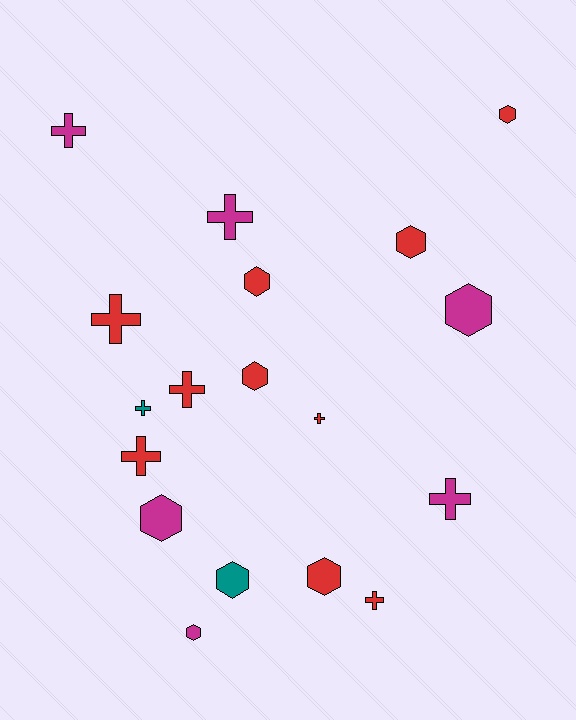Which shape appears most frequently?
Hexagon, with 9 objects.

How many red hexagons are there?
There are 5 red hexagons.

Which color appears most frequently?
Red, with 10 objects.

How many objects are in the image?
There are 18 objects.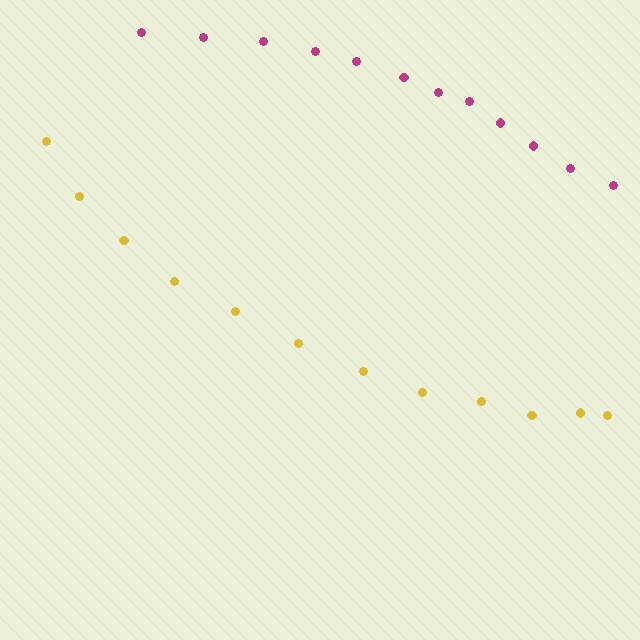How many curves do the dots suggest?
There are 2 distinct paths.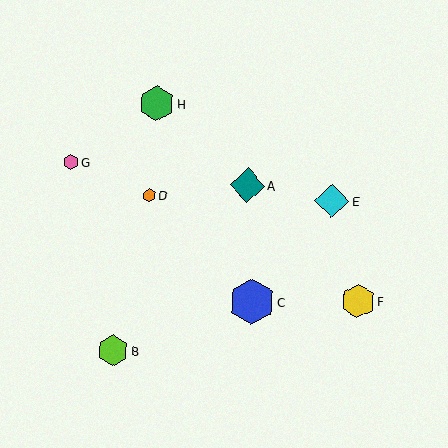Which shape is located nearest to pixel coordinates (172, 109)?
The green hexagon (labeled H) at (157, 104) is nearest to that location.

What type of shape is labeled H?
Shape H is a green hexagon.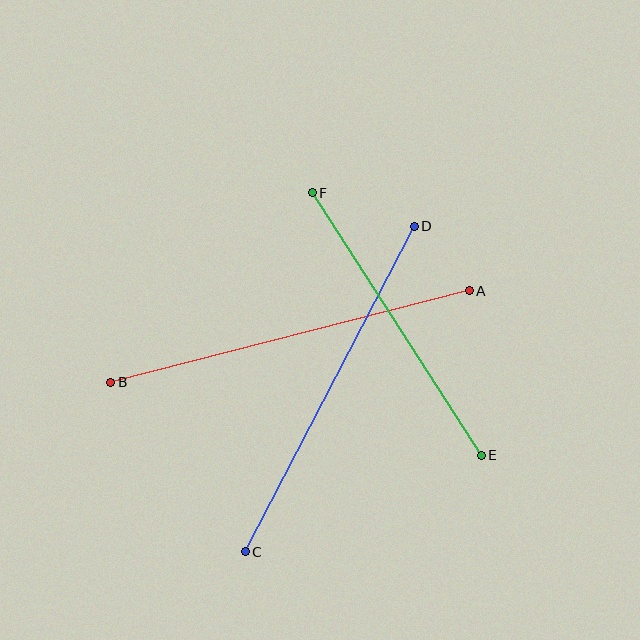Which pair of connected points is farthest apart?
Points A and B are farthest apart.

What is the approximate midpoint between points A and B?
The midpoint is at approximately (290, 336) pixels.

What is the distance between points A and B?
The distance is approximately 370 pixels.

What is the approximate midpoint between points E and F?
The midpoint is at approximately (397, 324) pixels.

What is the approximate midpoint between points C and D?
The midpoint is at approximately (330, 389) pixels.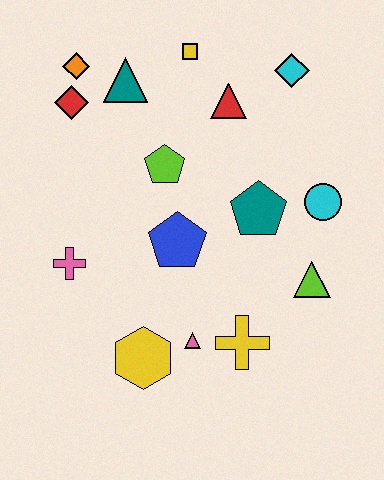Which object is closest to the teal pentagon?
The cyan circle is closest to the teal pentagon.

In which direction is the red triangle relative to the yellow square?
The red triangle is below the yellow square.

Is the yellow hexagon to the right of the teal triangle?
Yes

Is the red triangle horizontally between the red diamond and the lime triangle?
Yes